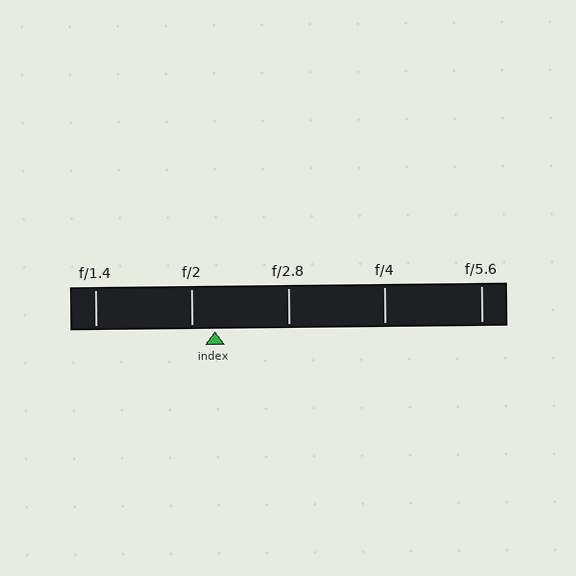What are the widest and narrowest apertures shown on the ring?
The widest aperture shown is f/1.4 and the narrowest is f/5.6.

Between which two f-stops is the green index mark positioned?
The index mark is between f/2 and f/2.8.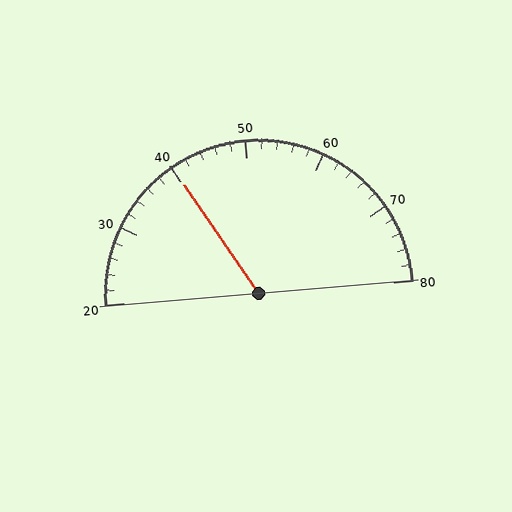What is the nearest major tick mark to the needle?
The nearest major tick mark is 40.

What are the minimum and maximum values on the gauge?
The gauge ranges from 20 to 80.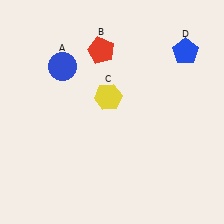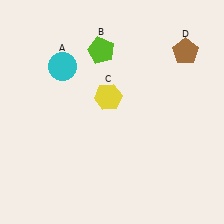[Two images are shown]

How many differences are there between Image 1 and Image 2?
There are 3 differences between the two images.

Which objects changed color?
A changed from blue to cyan. B changed from red to lime. D changed from blue to brown.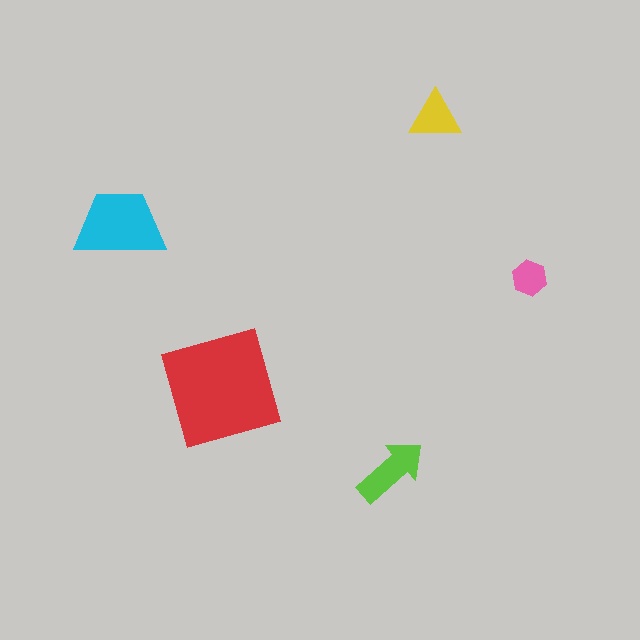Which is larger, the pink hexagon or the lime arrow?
The lime arrow.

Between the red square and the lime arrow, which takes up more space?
The red square.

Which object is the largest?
The red square.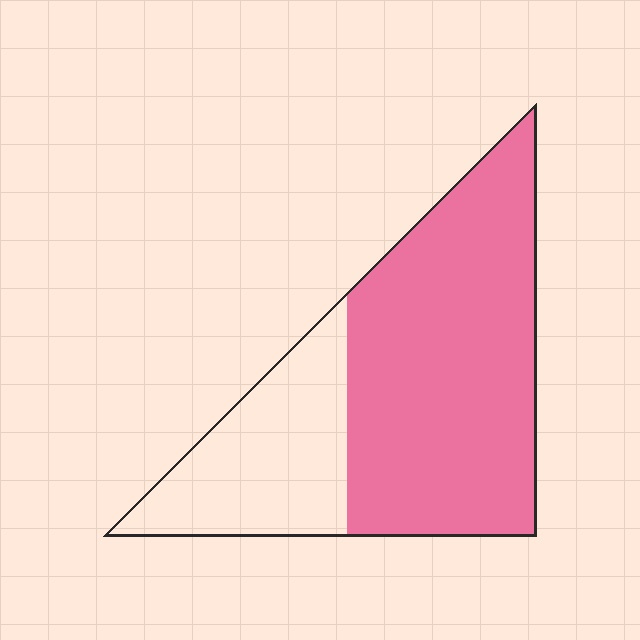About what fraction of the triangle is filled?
About two thirds (2/3).